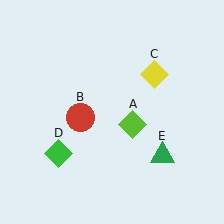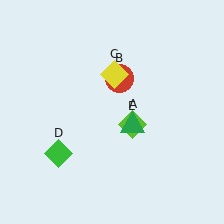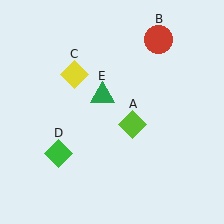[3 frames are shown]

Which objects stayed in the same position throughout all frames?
Lime diamond (object A) and green diamond (object D) remained stationary.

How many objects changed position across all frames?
3 objects changed position: red circle (object B), yellow diamond (object C), green triangle (object E).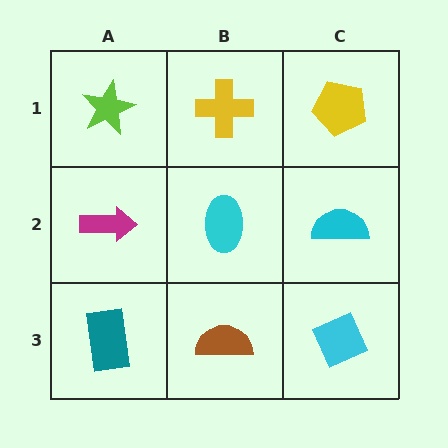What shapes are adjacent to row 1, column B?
A cyan ellipse (row 2, column B), a lime star (row 1, column A), a yellow pentagon (row 1, column C).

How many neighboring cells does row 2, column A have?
3.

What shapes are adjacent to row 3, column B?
A cyan ellipse (row 2, column B), a teal rectangle (row 3, column A), a cyan diamond (row 3, column C).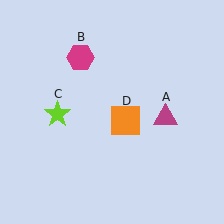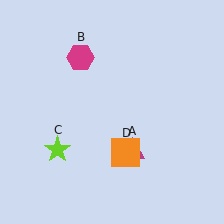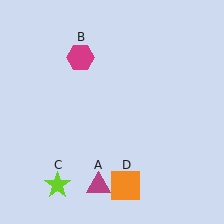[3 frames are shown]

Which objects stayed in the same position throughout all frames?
Magenta hexagon (object B) remained stationary.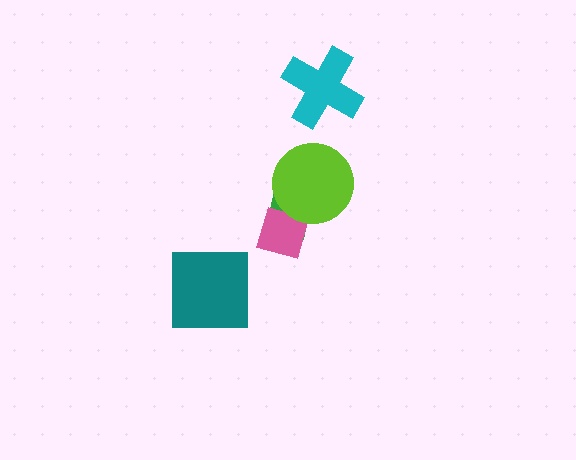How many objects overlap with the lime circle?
2 objects overlap with the lime circle.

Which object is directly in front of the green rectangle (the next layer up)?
The pink diamond is directly in front of the green rectangle.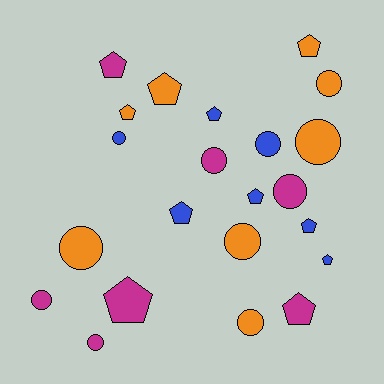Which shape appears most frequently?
Circle, with 11 objects.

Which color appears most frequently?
Orange, with 8 objects.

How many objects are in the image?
There are 22 objects.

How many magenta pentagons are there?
There are 3 magenta pentagons.